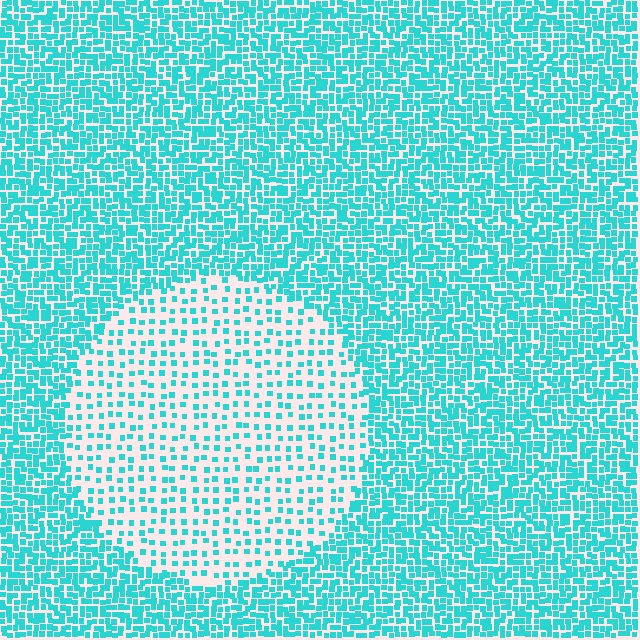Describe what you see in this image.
The image contains small cyan elements arranged at two different densities. A circle-shaped region is visible where the elements are less densely packed than the surrounding area.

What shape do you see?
I see a circle.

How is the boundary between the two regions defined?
The boundary is defined by a change in element density (approximately 2.6x ratio). All elements are the same color, size, and shape.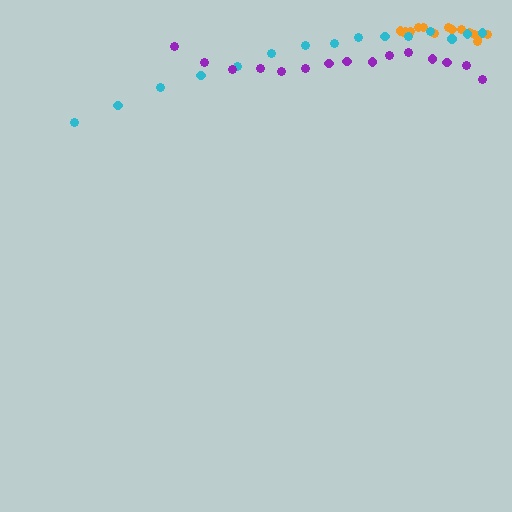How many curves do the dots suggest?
There are 3 distinct paths.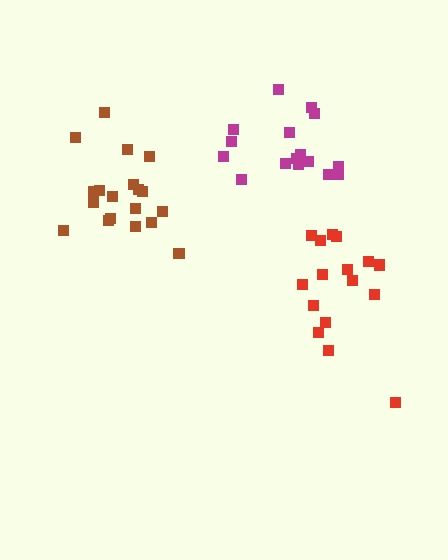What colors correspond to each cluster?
The clusters are colored: magenta, red, brown.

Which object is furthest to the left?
The brown cluster is leftmost.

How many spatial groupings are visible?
There are 3 spatial groupings.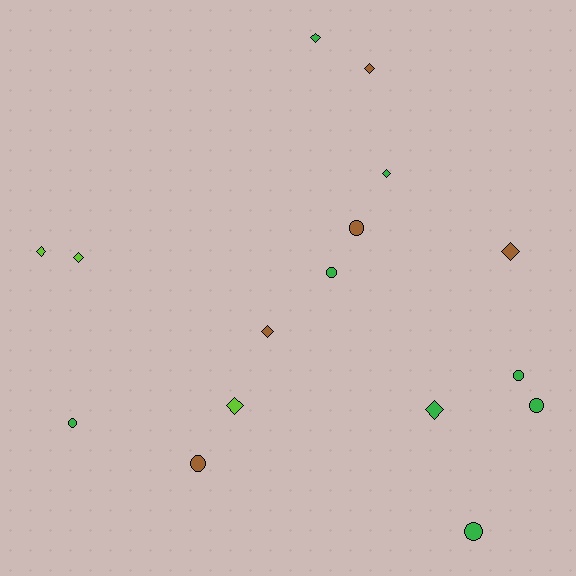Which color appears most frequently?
Green, with 8 objects.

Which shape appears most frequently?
Diamond, with 9 objects.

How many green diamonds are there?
There are 3 green diamonds.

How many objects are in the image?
There are 16 objects.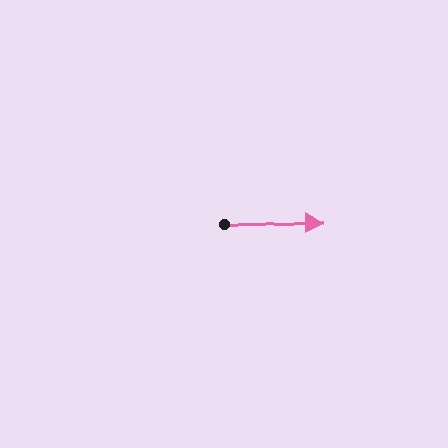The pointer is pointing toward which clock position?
Roughly 3 o'clock.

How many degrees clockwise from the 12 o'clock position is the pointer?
Approximately 91 degrees.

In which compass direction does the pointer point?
East.